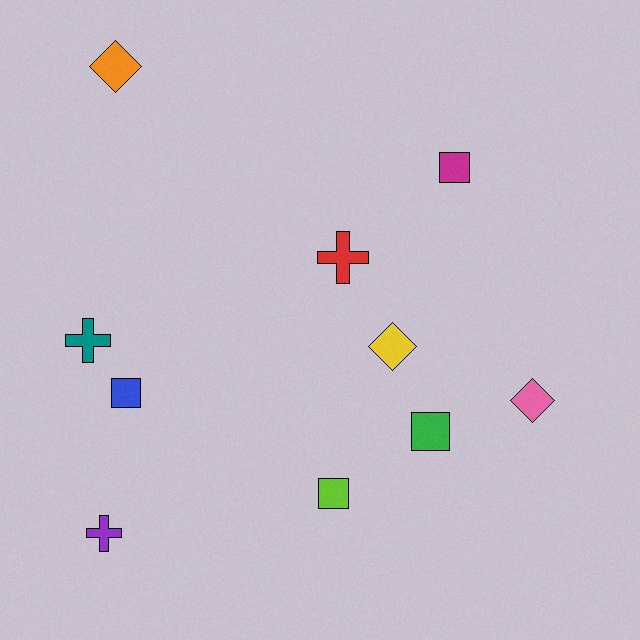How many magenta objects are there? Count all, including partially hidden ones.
There is 1 magenta object.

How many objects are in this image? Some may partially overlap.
There are 10 objects.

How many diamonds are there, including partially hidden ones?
There are 3 diamonds.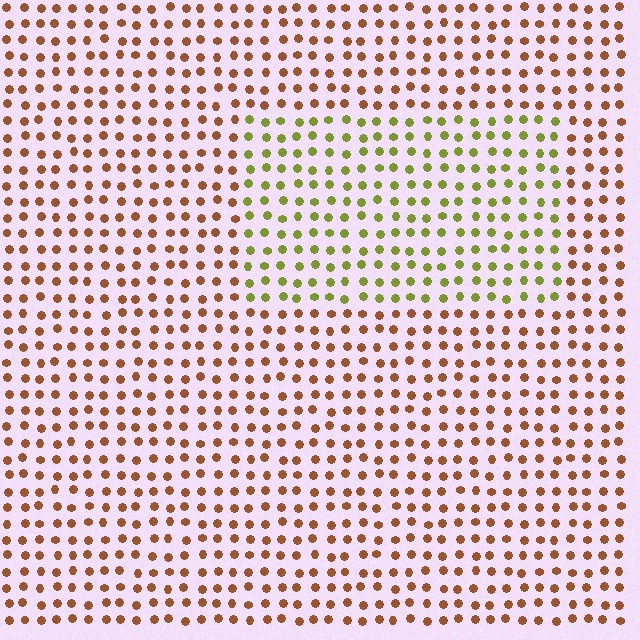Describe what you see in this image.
The image is filled with small brown elements in a uniform arrangement. A rectangle-shaped region is visible where the elements are tinted to a slightly different hue, forming a subtle color boundary.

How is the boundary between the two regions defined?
The boundary is defined purely by a slight shift in hue (about 55 degrees). Spacing, size, and orientation are identical on both sides.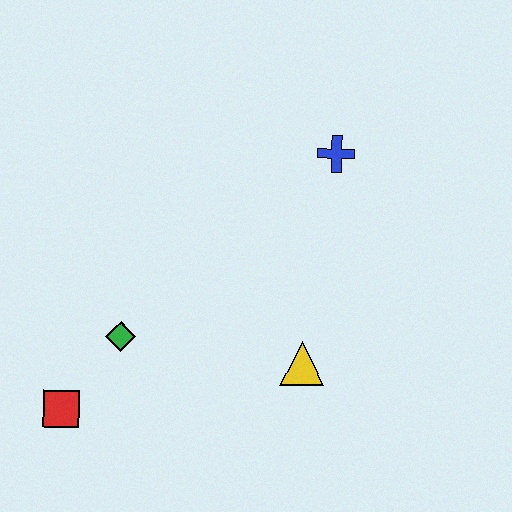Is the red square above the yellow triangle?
No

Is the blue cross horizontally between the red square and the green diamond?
No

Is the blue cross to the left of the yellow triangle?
No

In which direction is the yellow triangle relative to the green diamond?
The yellow triangle is to the right of the green diamond.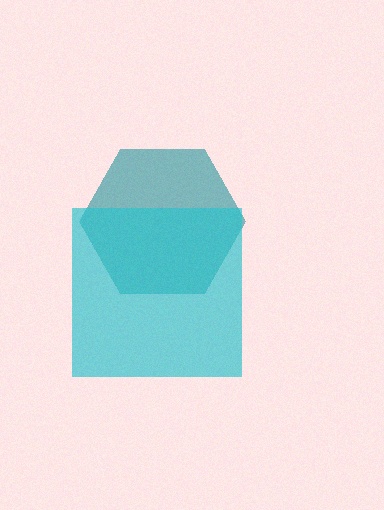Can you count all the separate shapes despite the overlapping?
Yes, there are 2 separate shapes.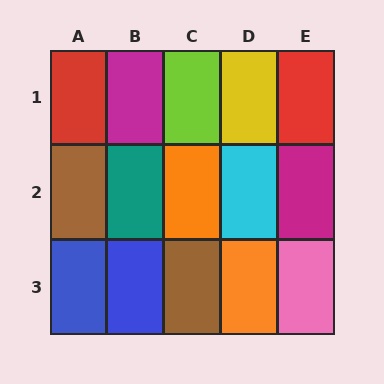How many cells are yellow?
1 cell is yellow.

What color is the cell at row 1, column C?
Lime.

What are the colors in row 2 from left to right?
Brown, teal, orange, cyan, magenta.